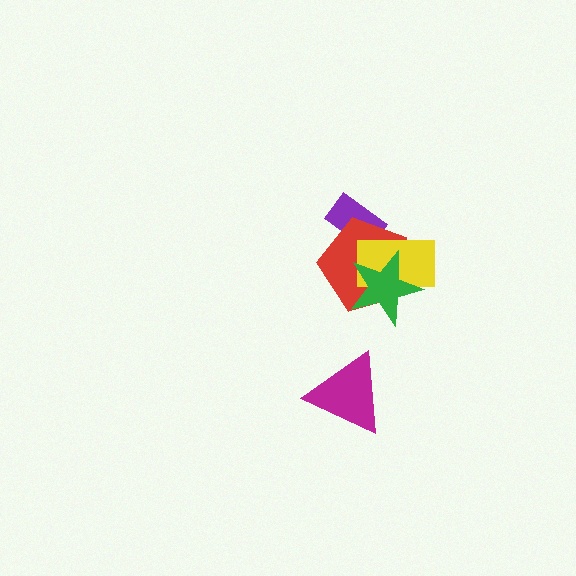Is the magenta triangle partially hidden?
No, no other shape covers it.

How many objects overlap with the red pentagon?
3 objects overlap with the red pentagon.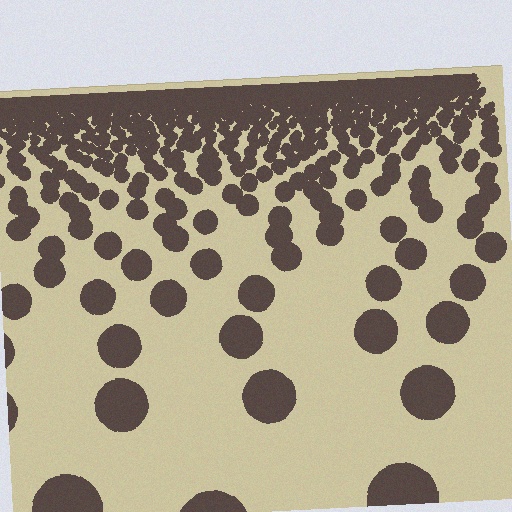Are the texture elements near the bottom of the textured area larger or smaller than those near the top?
Larger. Near the bottom, elements are closer to the viewer and appear at a bigger on-screen size.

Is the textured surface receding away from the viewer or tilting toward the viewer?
The surface is receding away from the viewer. Texture elements get smaller and denser toward the top.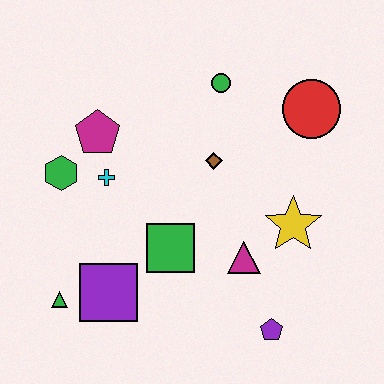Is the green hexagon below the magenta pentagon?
Yes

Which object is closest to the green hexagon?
The cyan cross is closest to the green hexagon.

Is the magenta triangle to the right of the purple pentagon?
No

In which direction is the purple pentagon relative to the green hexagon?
The purple pentagon is to the right of the green hexagon.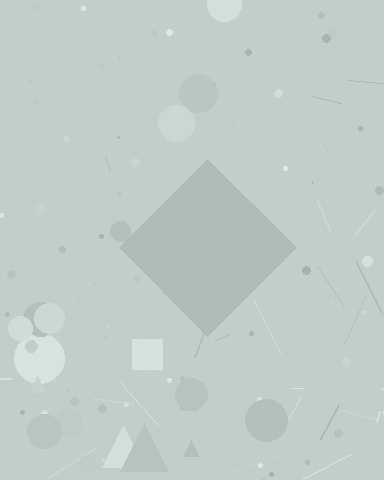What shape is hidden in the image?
A diamond is hidden in the image.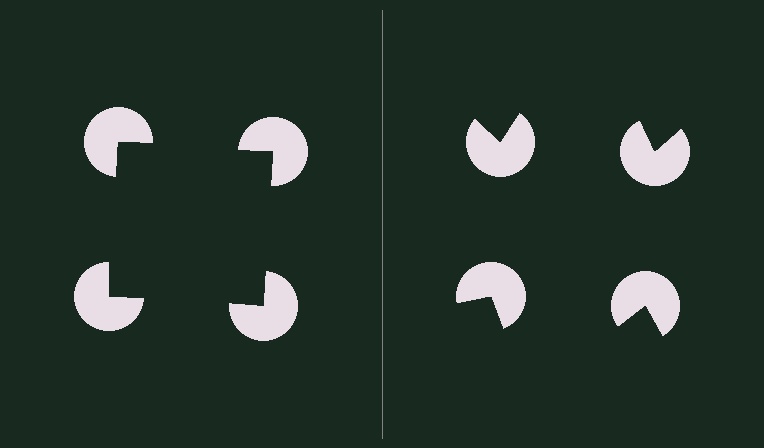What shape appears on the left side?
An illusory square.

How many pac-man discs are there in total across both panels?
8 — 4 on each side.